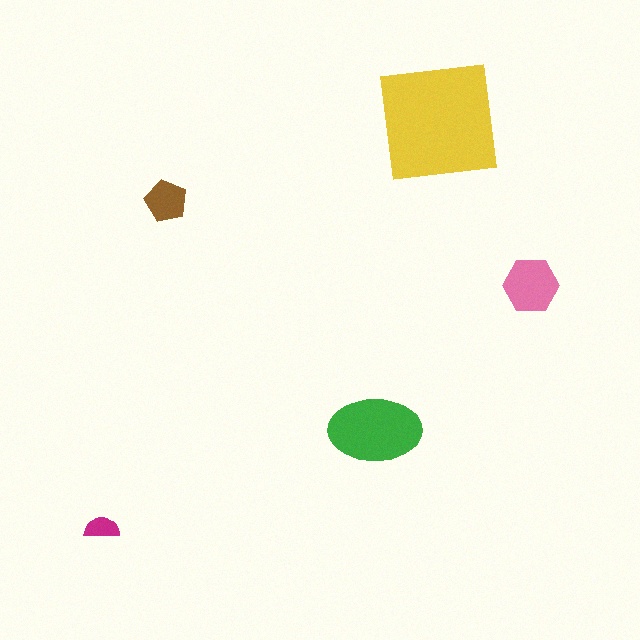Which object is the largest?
The yellow square.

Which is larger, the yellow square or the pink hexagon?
The yellow square.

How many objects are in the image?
There are 5 objects in the image.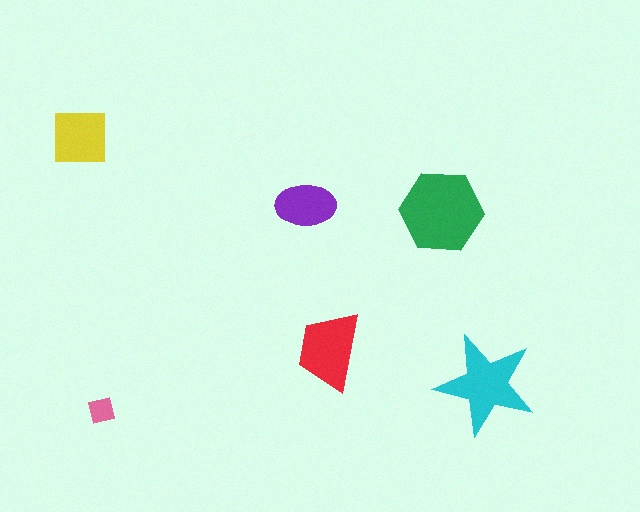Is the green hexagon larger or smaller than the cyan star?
Larger.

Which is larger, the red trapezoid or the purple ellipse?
The red trapezoid.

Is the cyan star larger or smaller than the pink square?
Larger.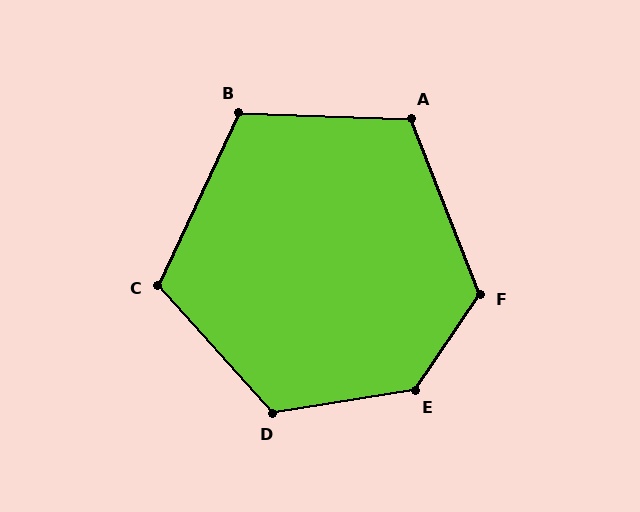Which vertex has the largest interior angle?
E, at approximately 133 degrees.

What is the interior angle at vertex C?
Approximately 113 degrees (obtuse).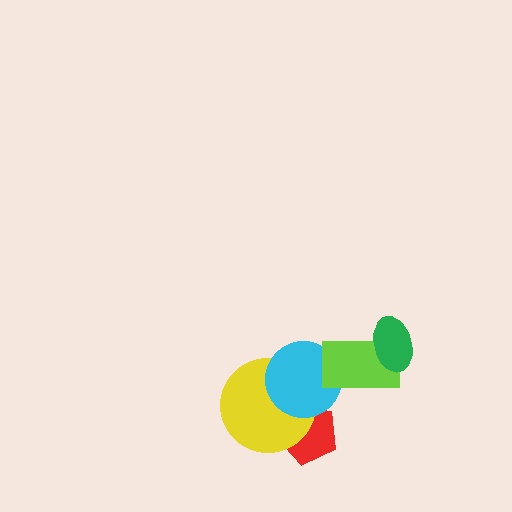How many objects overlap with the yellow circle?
2 objects overlap with the yellow circle.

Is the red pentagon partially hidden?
Yes, it is partially covered by another shape.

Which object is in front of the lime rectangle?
The green ellipse is in front of the lime rectangle.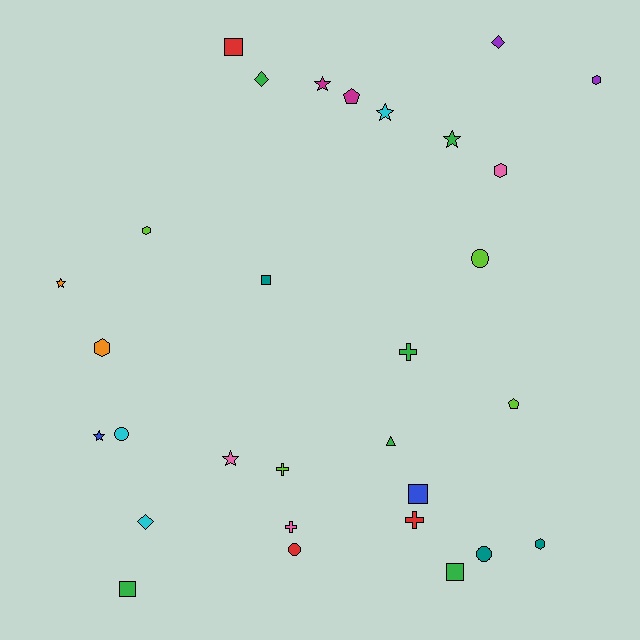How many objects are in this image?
There are 30 objects.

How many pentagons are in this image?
There are 2 pentagons.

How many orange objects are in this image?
There are 2 orange objects.